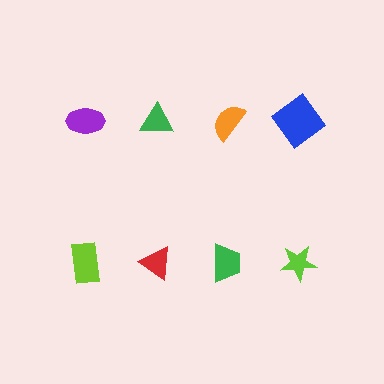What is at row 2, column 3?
A green trapezoid.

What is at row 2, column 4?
A lime star.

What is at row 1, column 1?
A purple ellipse.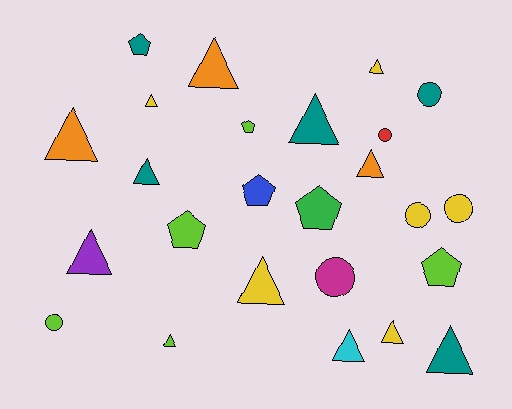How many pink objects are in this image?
There are no pink objects.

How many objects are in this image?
There are 25 objects.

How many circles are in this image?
There are 6 circles.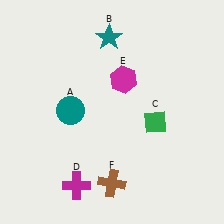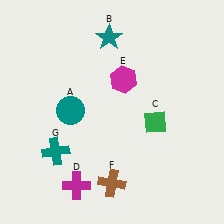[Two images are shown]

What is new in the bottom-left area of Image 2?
A teal cross (G) was added in the bottom-left area of Image 2.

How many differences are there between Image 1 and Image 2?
There is 1 difference between the two images.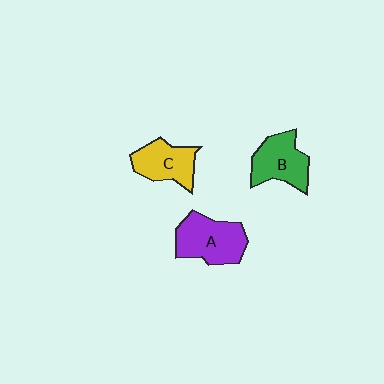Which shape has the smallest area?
Shape C (yellow).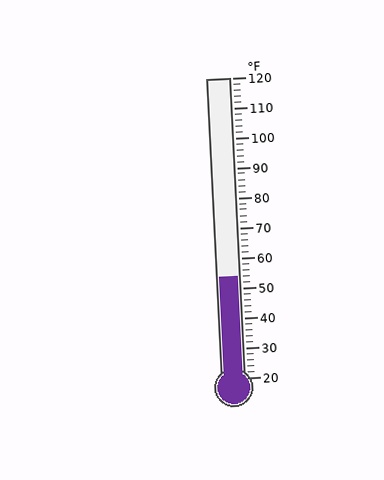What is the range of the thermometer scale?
The thermometer scale ranges from 20°F to 120°F.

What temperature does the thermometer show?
The thermometer shows approximately 54°F.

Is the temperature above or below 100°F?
The temperature is below 100°F.